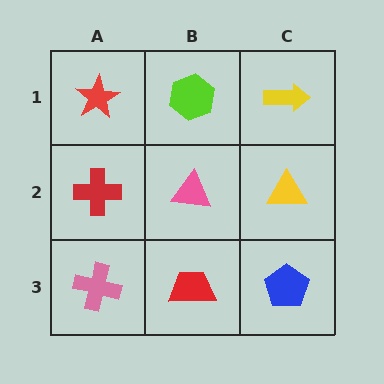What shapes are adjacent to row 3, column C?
A yellow triangle (row 2, column C), a red trapezoid (row 3, column B).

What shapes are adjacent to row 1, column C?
A yellow triangle (row 2, column C), a lime hexagon (row 1, column B).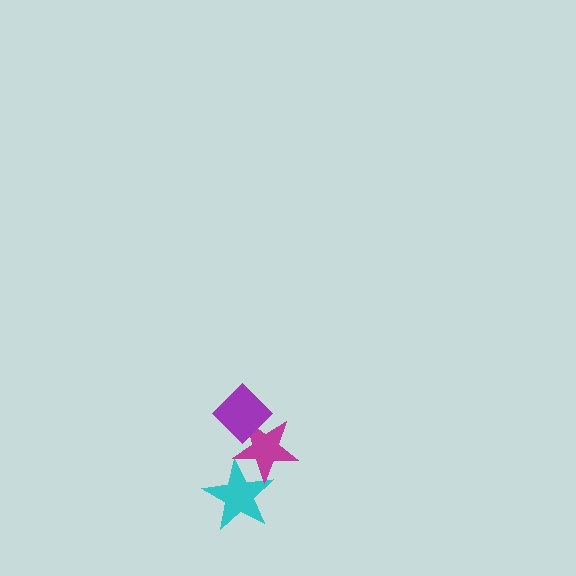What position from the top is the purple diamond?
The purple diamond is 1st from the top.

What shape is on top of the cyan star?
The magenta star is on top of the cyan star.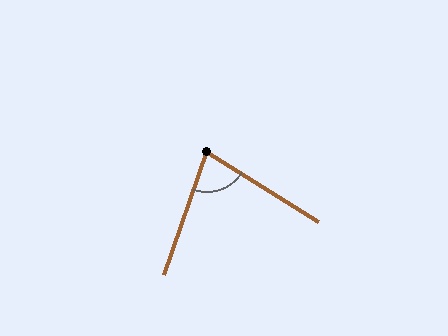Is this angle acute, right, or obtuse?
It is acute.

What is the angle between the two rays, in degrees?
Approximately 77 degrees.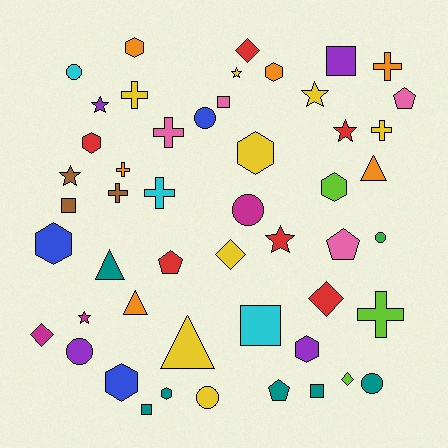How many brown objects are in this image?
There are 3 brown objects.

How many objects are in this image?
There are 50 objects.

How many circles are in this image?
There are 7 circles.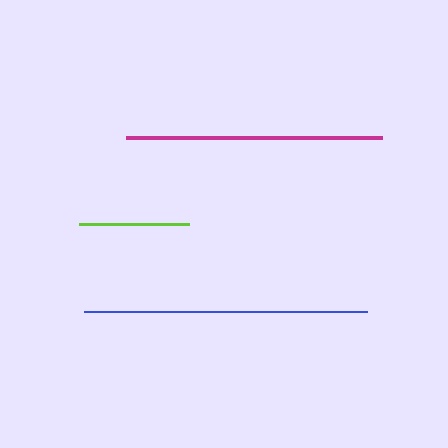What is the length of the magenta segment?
The magenta segment is approximately 256 pixels long.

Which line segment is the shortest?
The lime line is the shortest at approximately 110 pixels.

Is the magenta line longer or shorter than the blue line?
The blue line is longer than the magenta line.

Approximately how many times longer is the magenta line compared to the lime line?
The magenta line is approximately 2.3 times the length of the lime line.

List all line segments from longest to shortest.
From longest to shortest: blue, magenta, lime.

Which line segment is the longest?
The blue line is the longest at approximately 283 pixels.